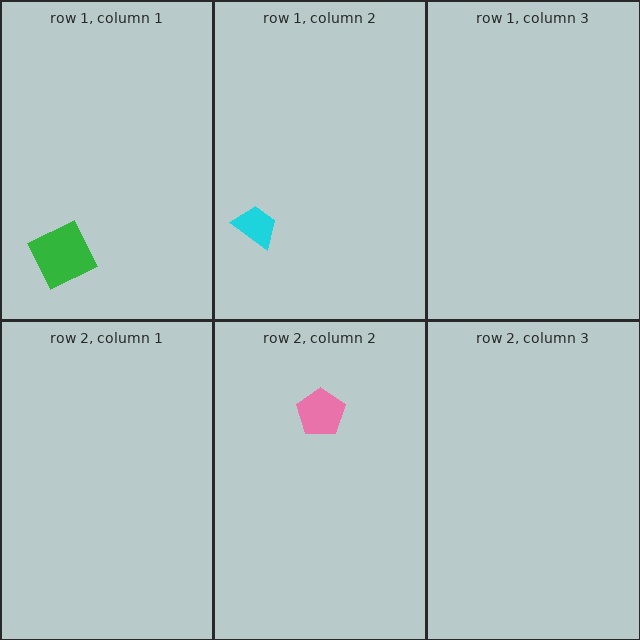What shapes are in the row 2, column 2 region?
The pink pentagon.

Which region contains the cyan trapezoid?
The row 1, column 2 region.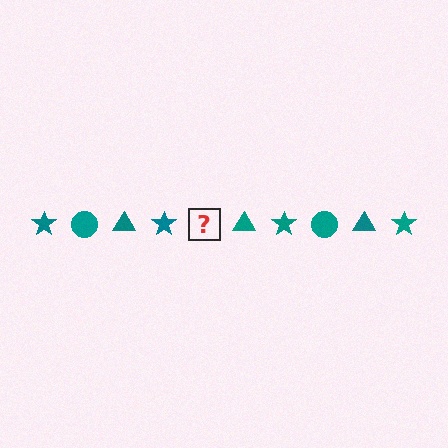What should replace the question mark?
The question mark should be replaced with a teal circle.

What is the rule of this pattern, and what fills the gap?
The rule is that the pattern cycles through star, circle, triangle shapes in teal. The gap should be filled with a teal circle.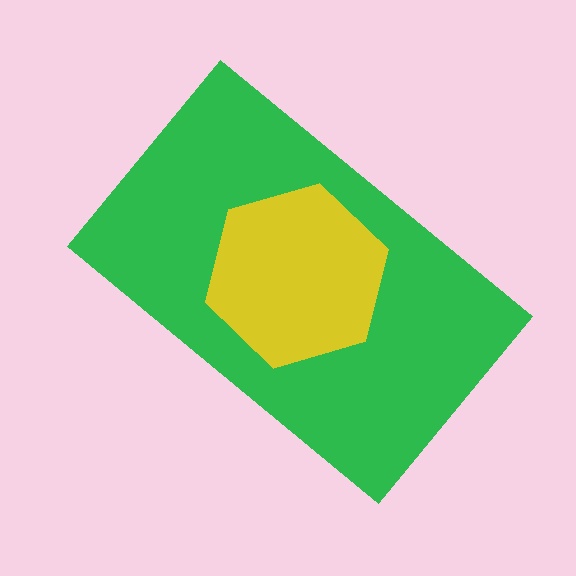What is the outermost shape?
The green rectangle.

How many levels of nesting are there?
2.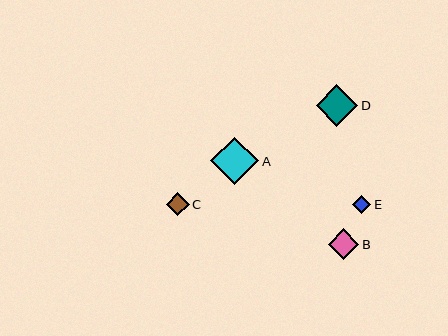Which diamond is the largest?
Diamond A is the largest with a size of approximately 48 pixels.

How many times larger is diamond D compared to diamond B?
Diamond D is approximately 1.3 times the size of diamond B.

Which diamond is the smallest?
Diamond E is the smallest with a size of approximately 18 pixels.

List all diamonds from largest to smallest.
From largest to smallest: A, D, B, C, E.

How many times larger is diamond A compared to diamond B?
Diamond A is approximately 1.5 times the size of diamond B.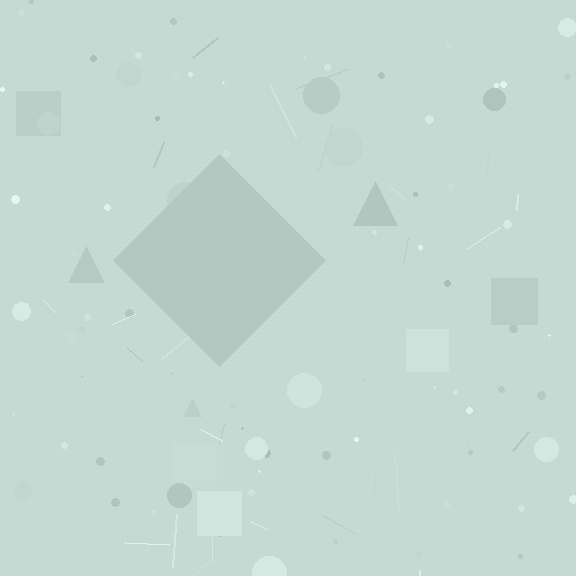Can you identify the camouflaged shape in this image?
The camouflaged shape is a diamond.